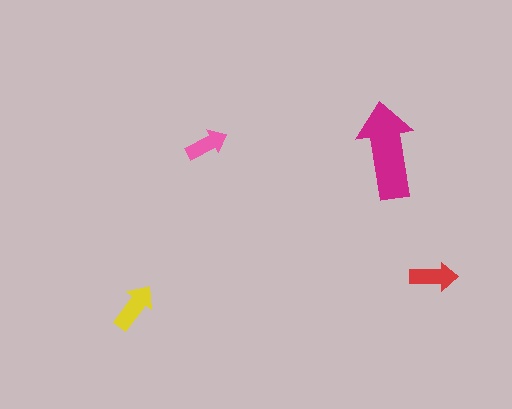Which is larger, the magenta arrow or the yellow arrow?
The magenta one.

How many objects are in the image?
There are 4 objects in the image.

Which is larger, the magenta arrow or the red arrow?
The magenta one.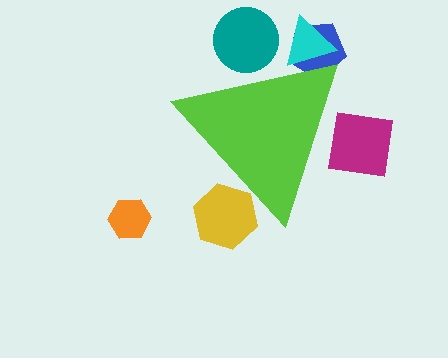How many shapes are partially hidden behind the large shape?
5 shapes are partially hidden.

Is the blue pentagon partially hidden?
Yes, the blue pentagon is partially hidden behind the lime triangle.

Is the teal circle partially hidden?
Yes, the teal circle is partially hidden behind the lime triangle.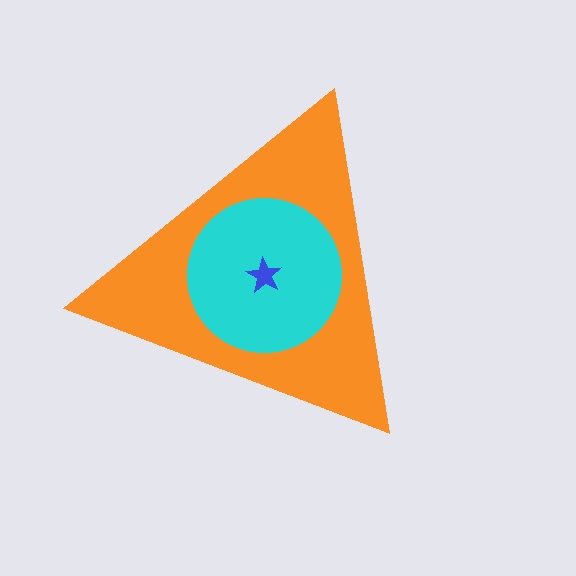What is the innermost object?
The blue star.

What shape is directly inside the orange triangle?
The cyan circle.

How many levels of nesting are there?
3.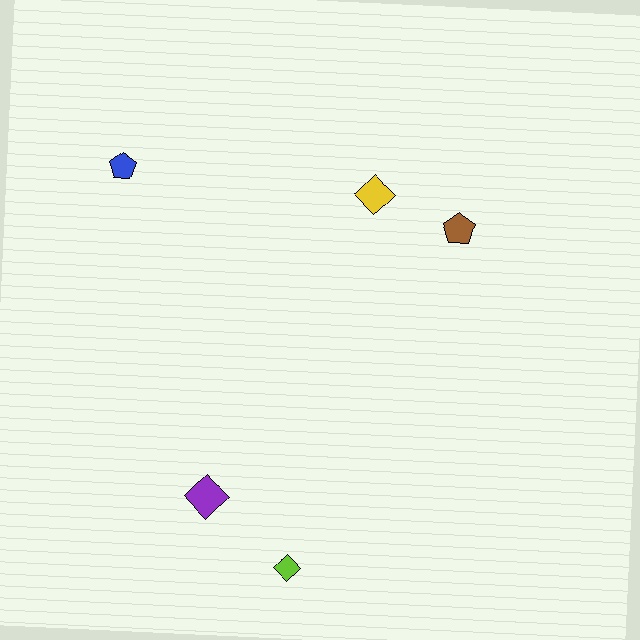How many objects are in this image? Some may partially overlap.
There are 5 objects.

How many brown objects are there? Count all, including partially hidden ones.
There is 1 brown object.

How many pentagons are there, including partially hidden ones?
There are 2 pentagons.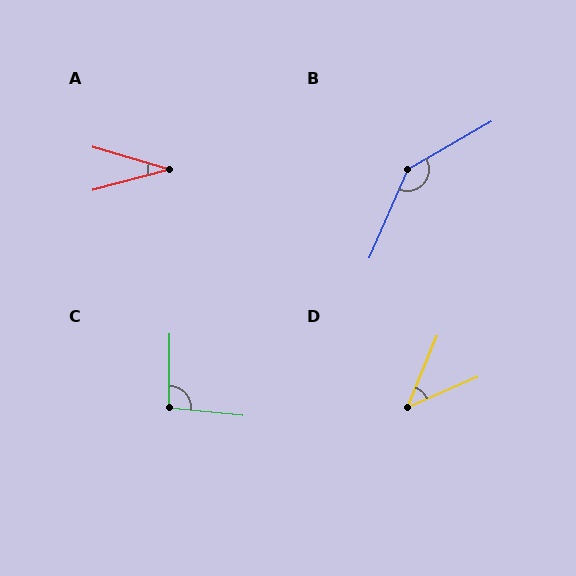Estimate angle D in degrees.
Approximately 44 degrees.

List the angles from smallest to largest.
A (31°), D (44°), C (96°), B (143°).